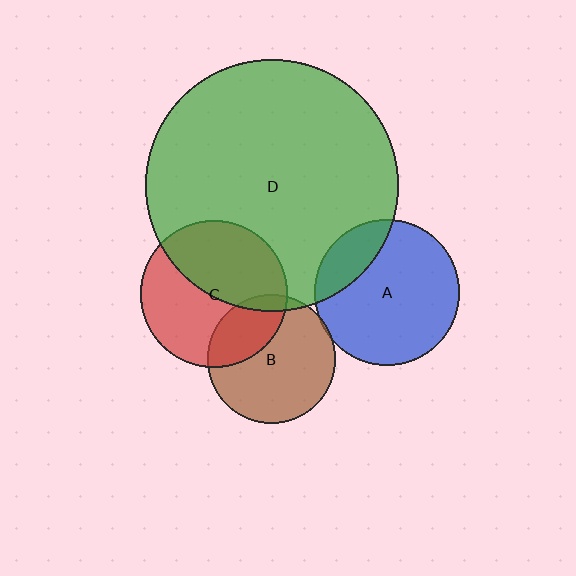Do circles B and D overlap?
Yes.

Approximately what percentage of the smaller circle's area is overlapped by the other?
Approximately 5%.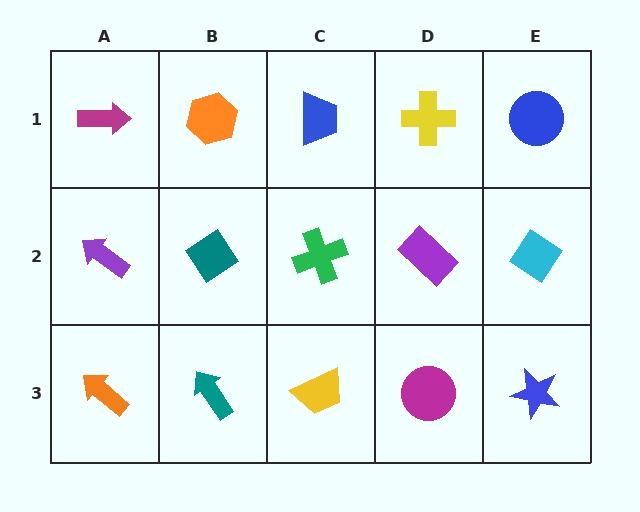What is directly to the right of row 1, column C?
A yellow cross.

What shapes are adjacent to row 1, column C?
A green cross (row 2, column C), an orange hexagon (row 1, column B), a yellow cross (row 1, column D).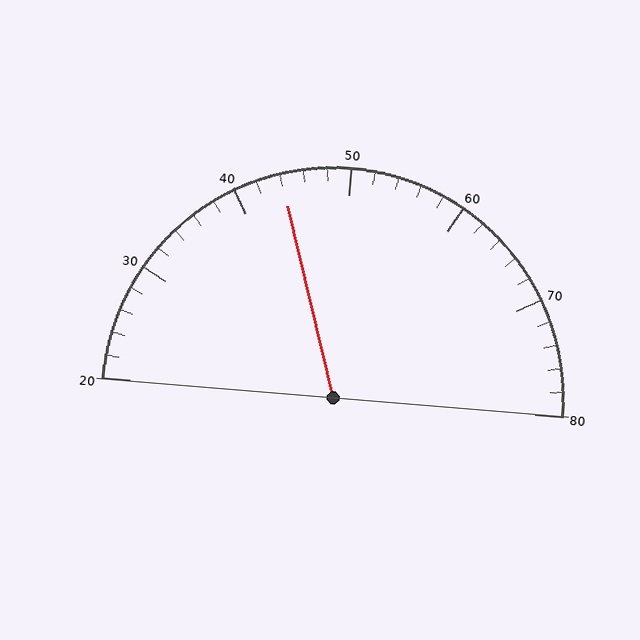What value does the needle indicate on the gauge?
The needle indicates approximately 44.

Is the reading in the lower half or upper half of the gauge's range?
The reading is in the lower half of the range (20 to 80).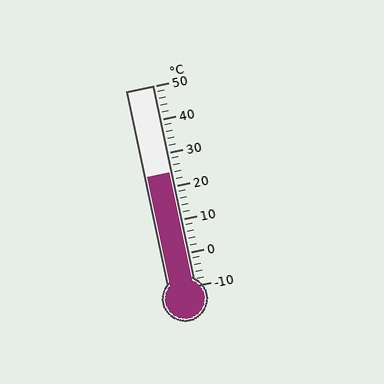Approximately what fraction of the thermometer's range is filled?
The thermometer is filled to approximately 55% of its range.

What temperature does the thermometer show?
The thermometer shows approximately 24°C.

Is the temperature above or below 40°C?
The temperature is below 40°C.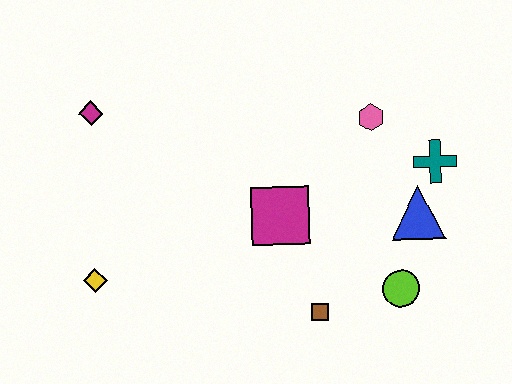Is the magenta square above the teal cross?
No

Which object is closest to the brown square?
The lime circle is closest to the brown square.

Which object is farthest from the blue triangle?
The magenta diamond is farthest from the blue triangle.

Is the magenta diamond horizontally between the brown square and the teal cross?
No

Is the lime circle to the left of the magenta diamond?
No